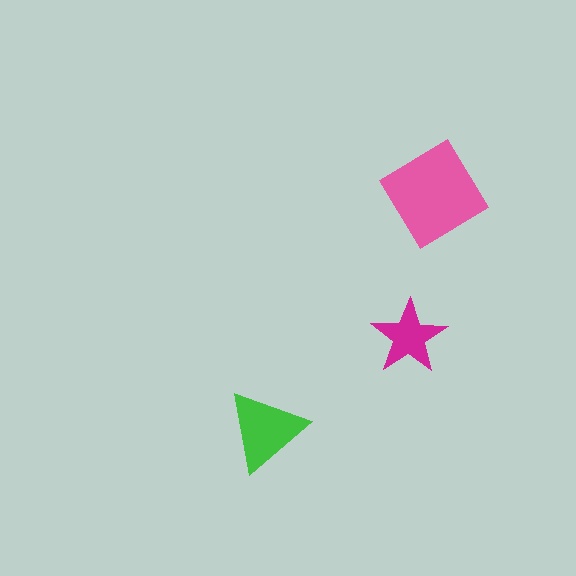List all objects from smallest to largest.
The magenta star, the green triangle, the pink diamond.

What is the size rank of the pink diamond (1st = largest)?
1st.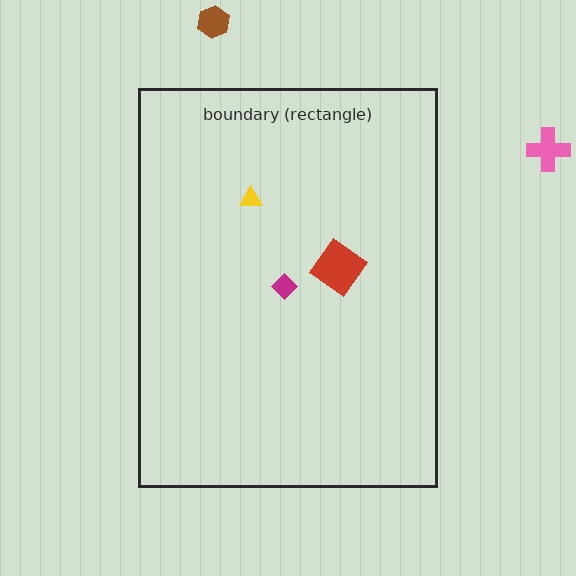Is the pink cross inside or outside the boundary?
Outside.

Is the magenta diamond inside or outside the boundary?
Inside.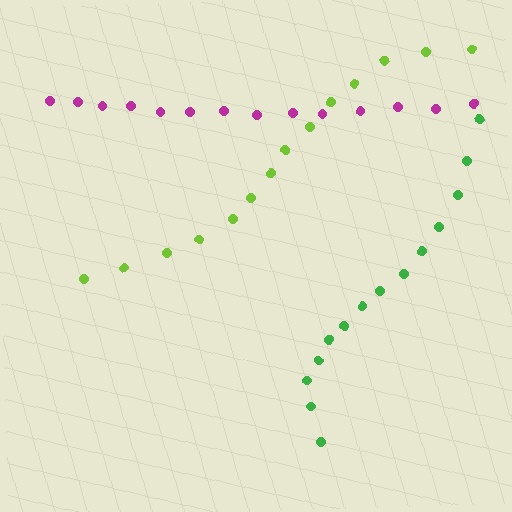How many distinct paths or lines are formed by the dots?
There are 3 distinct paths.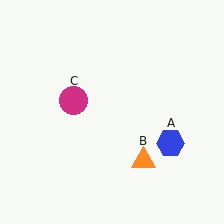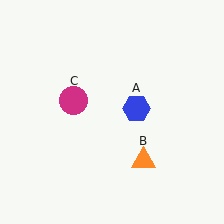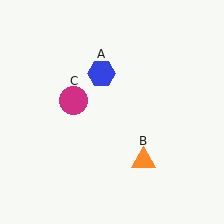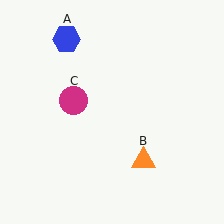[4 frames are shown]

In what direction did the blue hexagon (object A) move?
The blue hexagon (object A) moved up and to the left.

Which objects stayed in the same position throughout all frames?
Orange triangle (object B) and magenta circle (object C) remained stationary.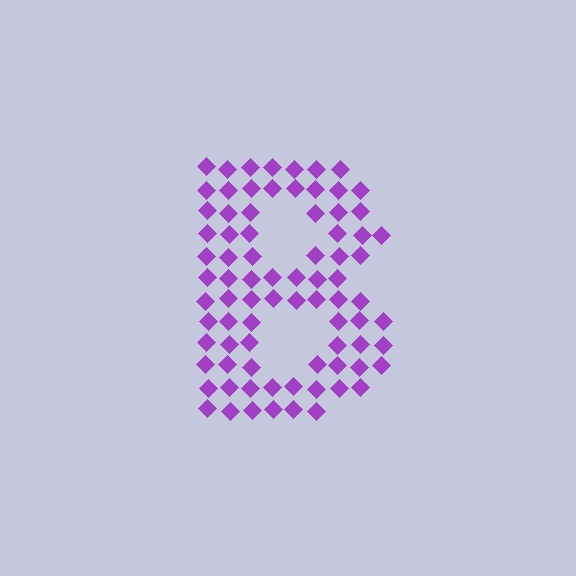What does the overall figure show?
The overall figure shows the letter B.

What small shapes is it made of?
It is made of small diamonds.